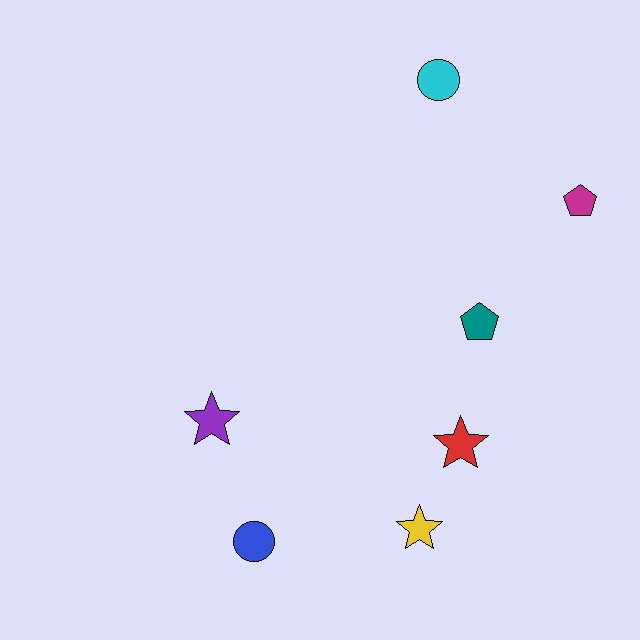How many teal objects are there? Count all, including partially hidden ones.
There is 1 teal object.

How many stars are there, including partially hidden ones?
There are 3 stars.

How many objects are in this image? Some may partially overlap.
There are 7 objects.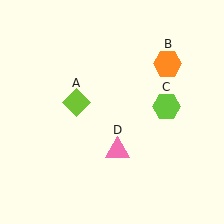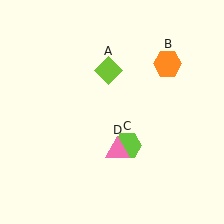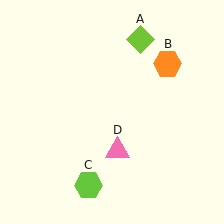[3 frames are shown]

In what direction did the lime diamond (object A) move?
The lime diamond (object A) moved up and to the right.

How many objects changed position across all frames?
2 objects changed position: lime diamond (object A), lime hexagon (object C).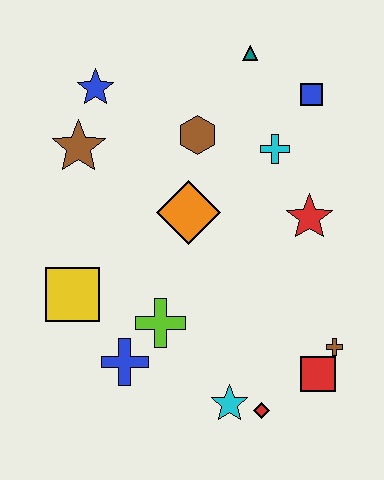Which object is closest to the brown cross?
The red square is closest to the brown cross.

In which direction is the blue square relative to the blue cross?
The blue square is above the blue cross.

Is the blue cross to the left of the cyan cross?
Yes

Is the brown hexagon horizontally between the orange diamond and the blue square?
Yes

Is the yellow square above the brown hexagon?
No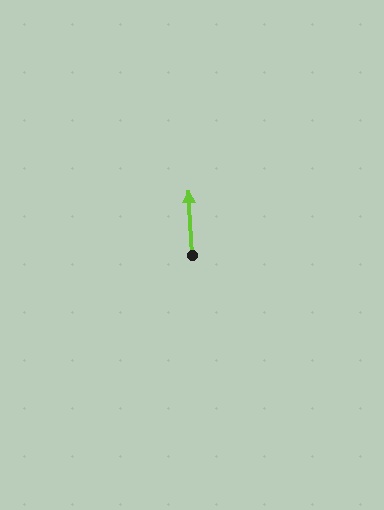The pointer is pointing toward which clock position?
Roughly 12 o'clock.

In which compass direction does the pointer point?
North.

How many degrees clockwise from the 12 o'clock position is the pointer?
Approximately 357 degrees.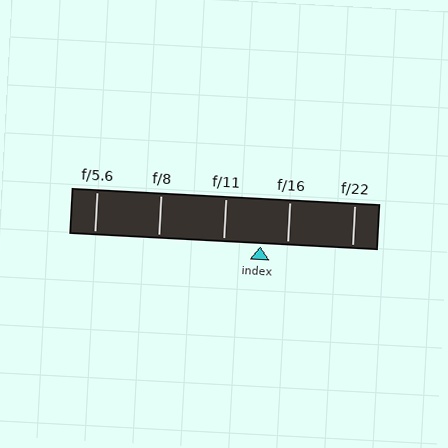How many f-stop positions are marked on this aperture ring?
There are 5 f-stop positions marked.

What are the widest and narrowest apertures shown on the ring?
The widest aperture shown is f/5.6 and the narrowest is f/22.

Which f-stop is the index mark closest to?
The index mark is closest to f/16.